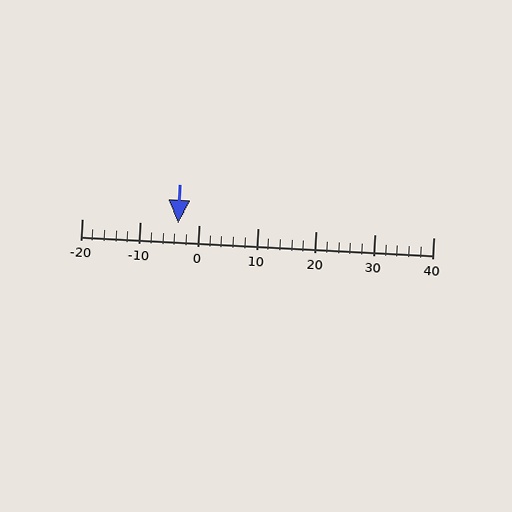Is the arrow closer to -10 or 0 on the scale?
The arrow is closer to 0.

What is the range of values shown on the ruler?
The ruler shows values from -20 to 40.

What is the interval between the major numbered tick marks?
The major tick marks are spaced 10 units apart.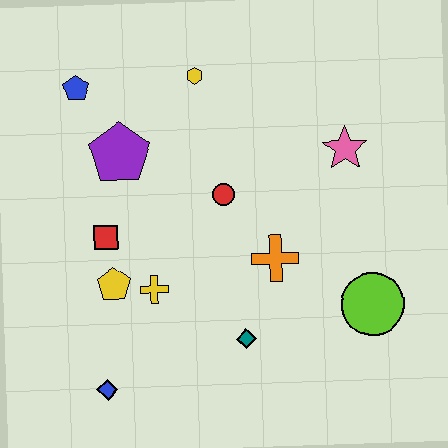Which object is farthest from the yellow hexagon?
The blue diamond is farthest from the yellow hexagon.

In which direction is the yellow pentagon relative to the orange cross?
The yellow pentagon is to the left of the orange cross.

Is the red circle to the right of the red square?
Yes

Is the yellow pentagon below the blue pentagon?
Yes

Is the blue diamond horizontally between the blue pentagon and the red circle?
Yes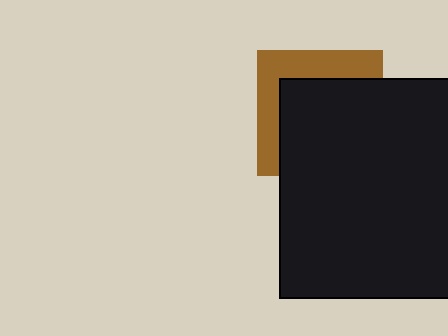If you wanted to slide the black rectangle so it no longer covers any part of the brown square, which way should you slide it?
Slide it toward the lower-right — that is the most direct way to separate the two shapes.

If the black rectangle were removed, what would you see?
You would see the complete brown square.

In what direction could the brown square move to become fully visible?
The brown square could move toward the upper-left. That would shift it out from behind the black rectangle entirely.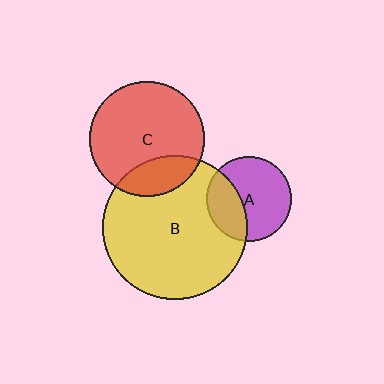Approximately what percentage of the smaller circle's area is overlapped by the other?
Approximately 20%.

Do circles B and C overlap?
Yes.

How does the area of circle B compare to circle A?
Approximately 2.9 times.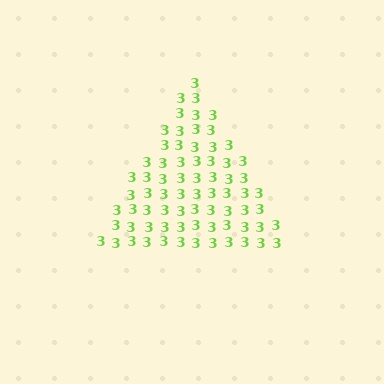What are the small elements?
The small elements are digit 3's.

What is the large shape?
The large shape is a triangle.